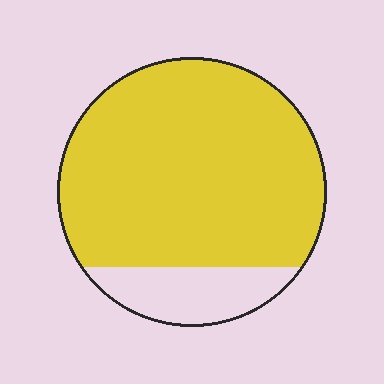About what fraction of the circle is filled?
About five sixths (5/6).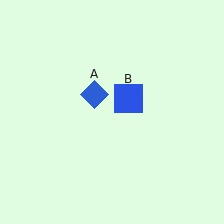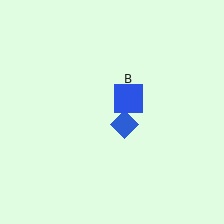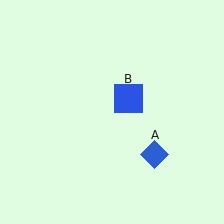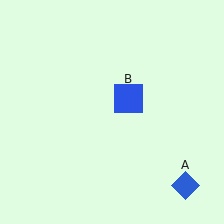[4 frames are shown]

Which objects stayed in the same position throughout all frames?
Blue square (object B) remained stationary.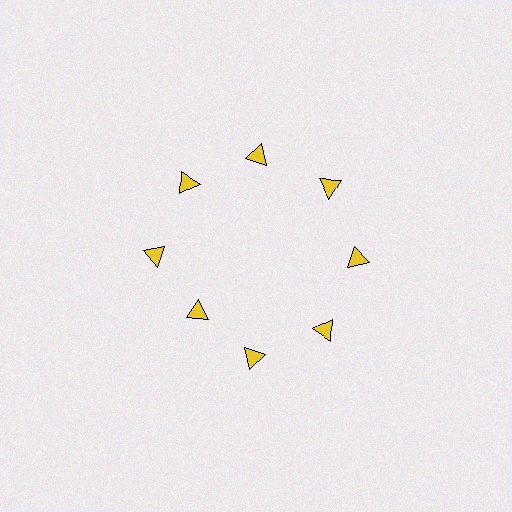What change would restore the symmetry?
The symmetry would be restored by moving it outward, back onto the ring so that all 8 triangles sit at equal angles and equal distance from the center.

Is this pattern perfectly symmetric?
No. The 8 yellow triangles are arranged in a ring, but one element near the 8 o'clock position is pulled inward toward the center, breaking the 8-fold rotational symmetry.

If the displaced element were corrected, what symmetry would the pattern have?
It would have 8-fold rotational symmetry — the pattern would map onto itself every 45 degrees.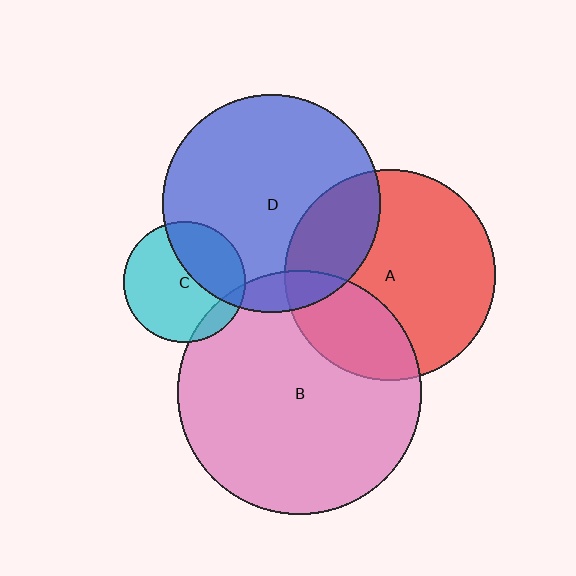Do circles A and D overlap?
Yes.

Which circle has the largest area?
Circle B (pink).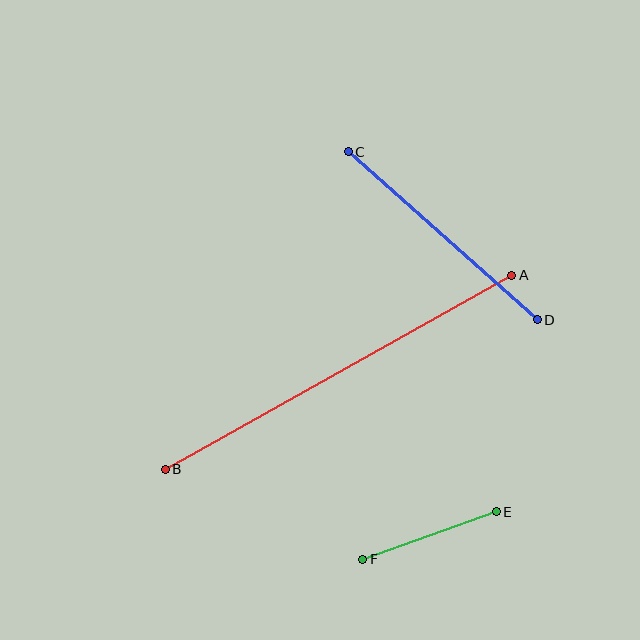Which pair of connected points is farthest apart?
Points A and B are farthest apart.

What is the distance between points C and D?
The distance is approximately 253 pixels.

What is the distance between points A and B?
The distance is approximately 397 pixels.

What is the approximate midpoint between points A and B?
The midpoint is at approximately (338, 372) pixels.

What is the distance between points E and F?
The distance is approximately 142 pixels.